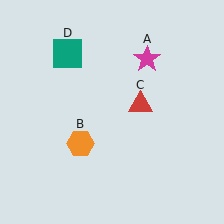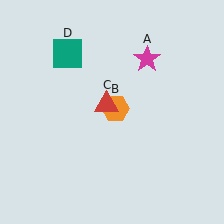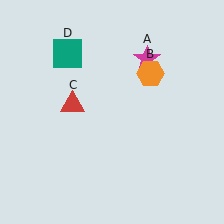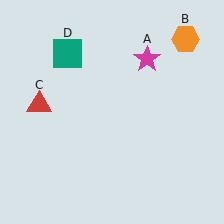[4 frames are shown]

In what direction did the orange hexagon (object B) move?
The orange hexagon (object B) moved up and to the right.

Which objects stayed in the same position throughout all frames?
Magenta star (object A) and teal square (object D) remained stationary.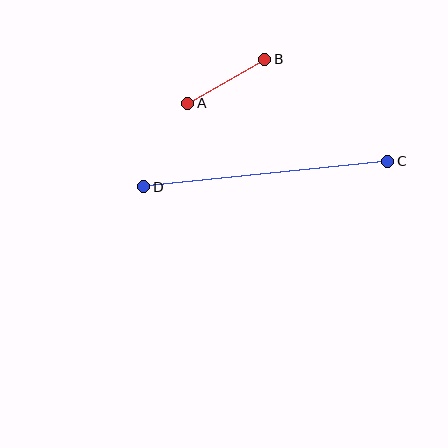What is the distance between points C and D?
The distance is approximately 246 pixels.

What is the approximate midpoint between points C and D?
The midpoint is at approximately (266, 174) pixels.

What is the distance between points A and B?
The distance is approximately 89 pixels.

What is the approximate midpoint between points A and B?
The midpoint is at approximately (226, 81) pixels.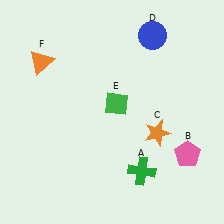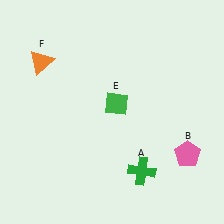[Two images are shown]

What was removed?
The orange star (C), the blue circle (D) were removed in Image 2.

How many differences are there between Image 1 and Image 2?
There are 2 differences between the two images.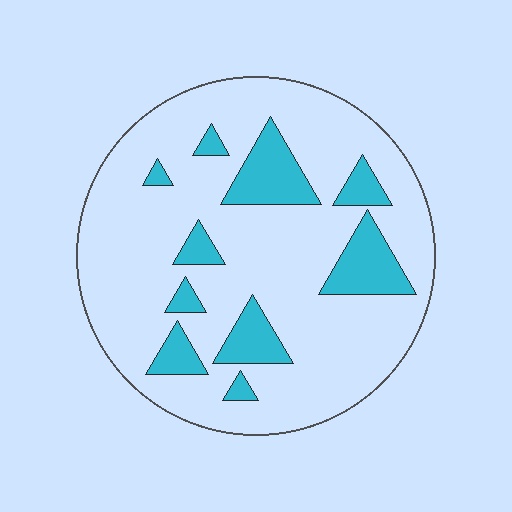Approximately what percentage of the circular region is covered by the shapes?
Approximately 20%.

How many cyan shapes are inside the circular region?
10.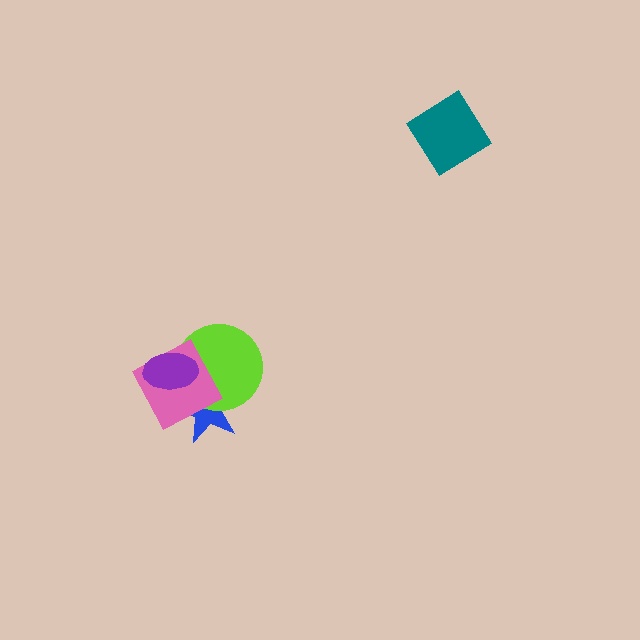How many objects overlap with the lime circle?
3 objects overlap with the lime circle.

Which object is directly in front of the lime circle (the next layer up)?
The pink square is directly in front of the lime circle.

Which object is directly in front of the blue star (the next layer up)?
The lime circle is directly in front of the blue star.